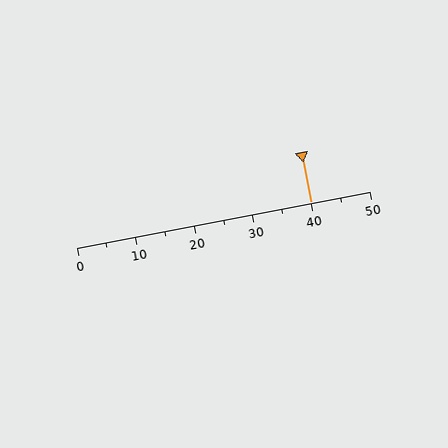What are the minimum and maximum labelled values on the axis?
The axis runs from 0 to 50.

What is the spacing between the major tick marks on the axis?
The major ticks are spaced 10 apart.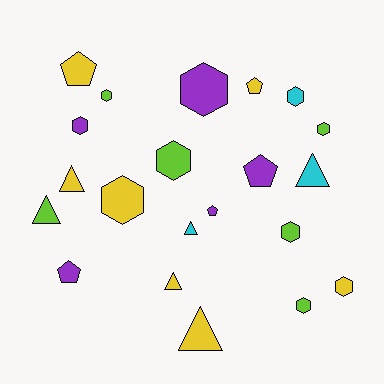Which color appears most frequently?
Yellow, with 7 objects.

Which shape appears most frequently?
Hexagon, with 10 objects.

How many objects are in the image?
There are 21 objects.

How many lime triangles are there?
There is 1 lime triangle.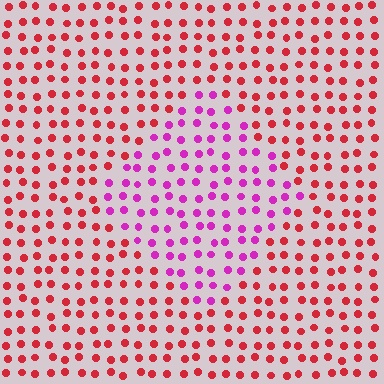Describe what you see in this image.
The image is filled with small red elements in a uniform arrangement. A diamond-shaped region is visible where the elements are tinted to a slightly different hue, forming a subtle color boundary.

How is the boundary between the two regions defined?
The boundary is defined purely by a slight shift in hue (about 47 degrees). Spacing, size, and orientation are identical on both sides.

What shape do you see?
I see a diamond.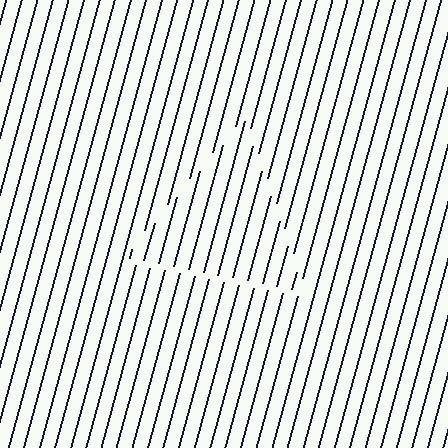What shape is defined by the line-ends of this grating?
An illusory triangle. The interior of the shape contains the same grating, shifted by half a period — the contour is defined by the phase discontinuity where line-ends from the inner and outer gratings abut.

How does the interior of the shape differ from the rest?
The interior of the shape contains the same grating, shifted by half a period — the contour is defined by the phase discontinuity where line-ends from the inner and outer gratings abut.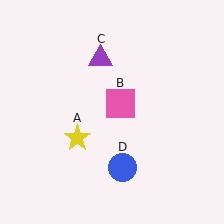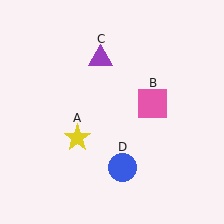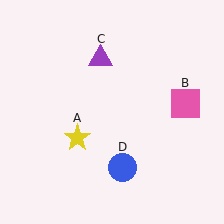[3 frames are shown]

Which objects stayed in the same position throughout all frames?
Yellow star (object A) and purple triangle (object C) and blue circle (object D) remained stationary.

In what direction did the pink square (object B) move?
The pink square (object B) moved right.